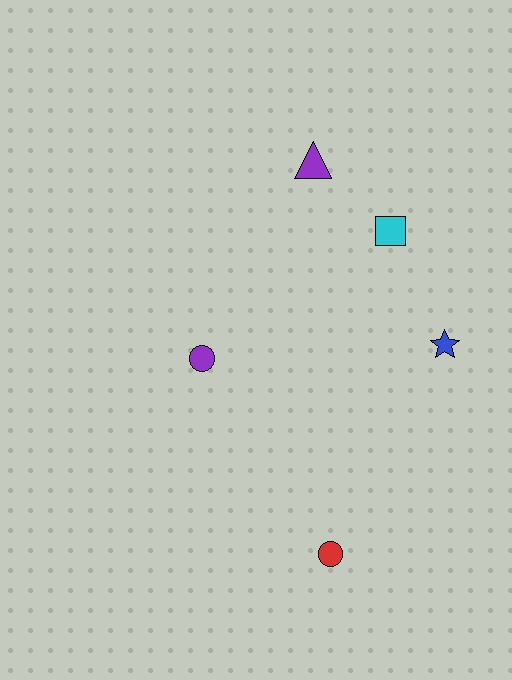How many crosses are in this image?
There are no crosses.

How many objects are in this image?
There are 5 objects.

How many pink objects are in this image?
There are no pink objects.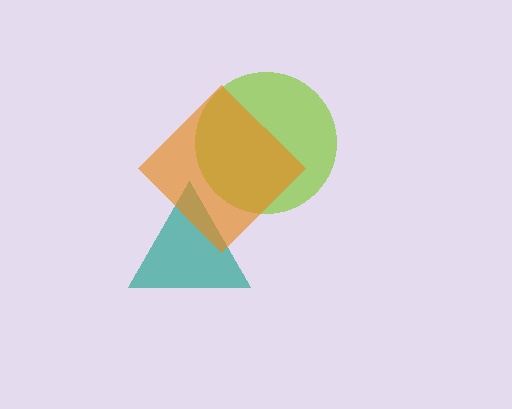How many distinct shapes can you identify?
There are 3 distinct shapes: a teal triangle, a lime circle, an orange diamond.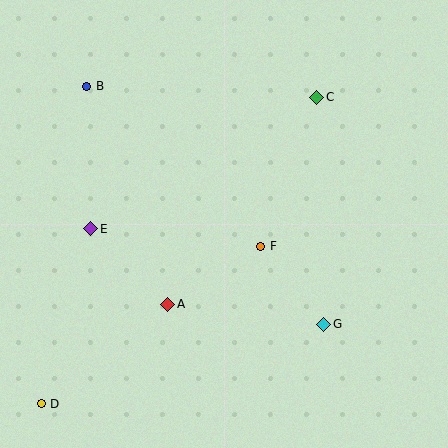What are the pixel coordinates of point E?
Point E is at (91, 229).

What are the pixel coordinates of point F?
Point F is at (261, 246).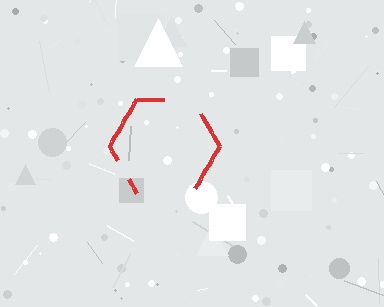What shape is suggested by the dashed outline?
The dashed outline suggests a hexagon.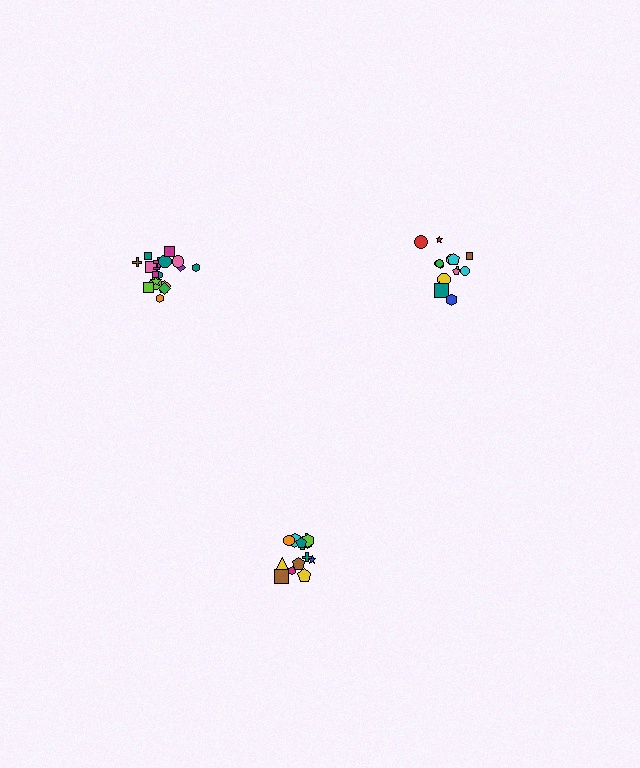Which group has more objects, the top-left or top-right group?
The top-left group.